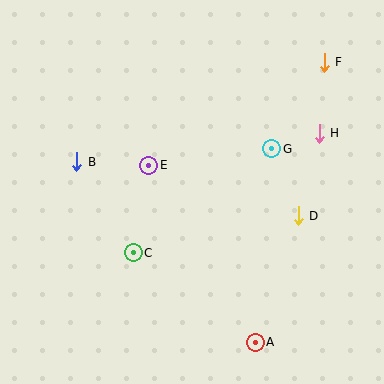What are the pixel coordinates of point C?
Point C is at (133, 253).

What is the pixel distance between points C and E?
The distance between C and E is 89 pixels.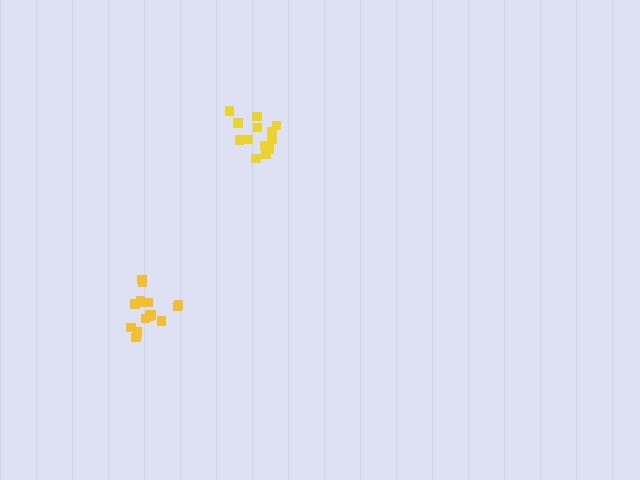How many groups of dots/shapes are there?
There are 2 groups.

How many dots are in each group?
Group 1: 15 dots, Group 2: 14 dots (29 total).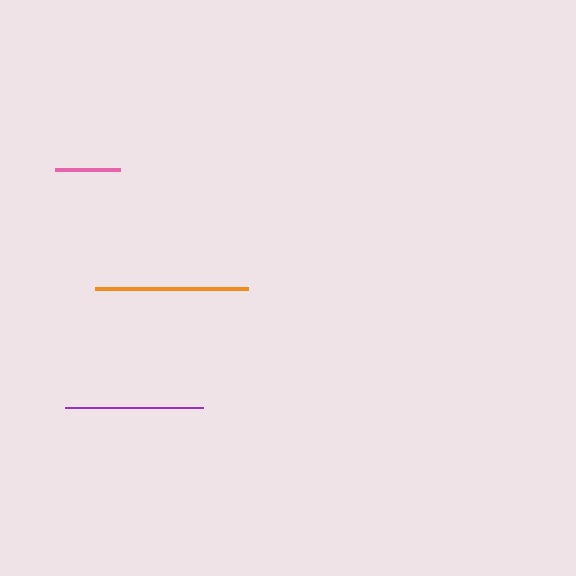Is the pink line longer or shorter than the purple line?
The purple line is longer than the pink line.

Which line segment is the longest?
The orange line is the longest at approximately 153 pixels.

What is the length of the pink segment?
The pink segment is approximately 64 pixels long.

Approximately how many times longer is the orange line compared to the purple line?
The orange line is approximately 1.1 times the length of the purple line.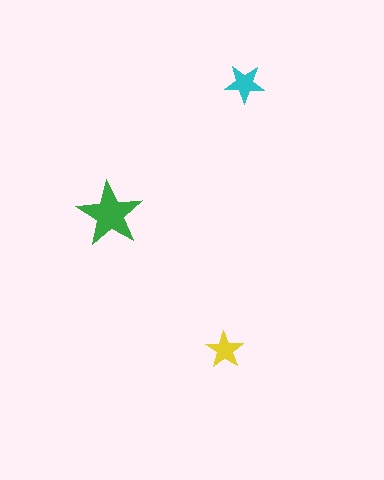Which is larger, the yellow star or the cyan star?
The cyan one.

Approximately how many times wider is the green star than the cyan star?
About 1.5 times wider.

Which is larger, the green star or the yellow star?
The green one.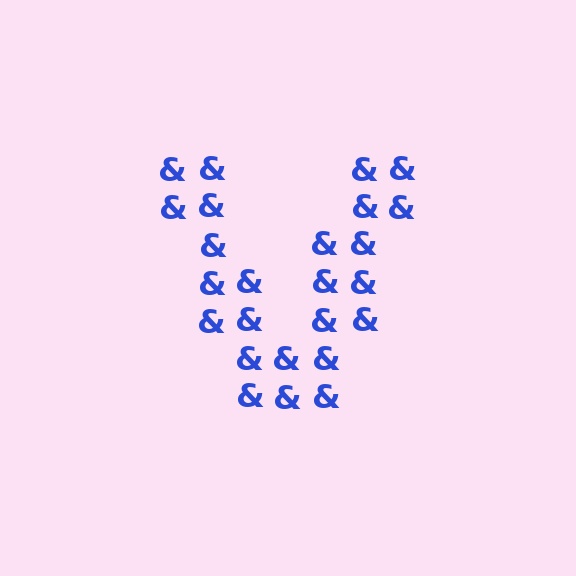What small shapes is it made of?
It is made of small ampersands.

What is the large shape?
The large shape is the letter V.